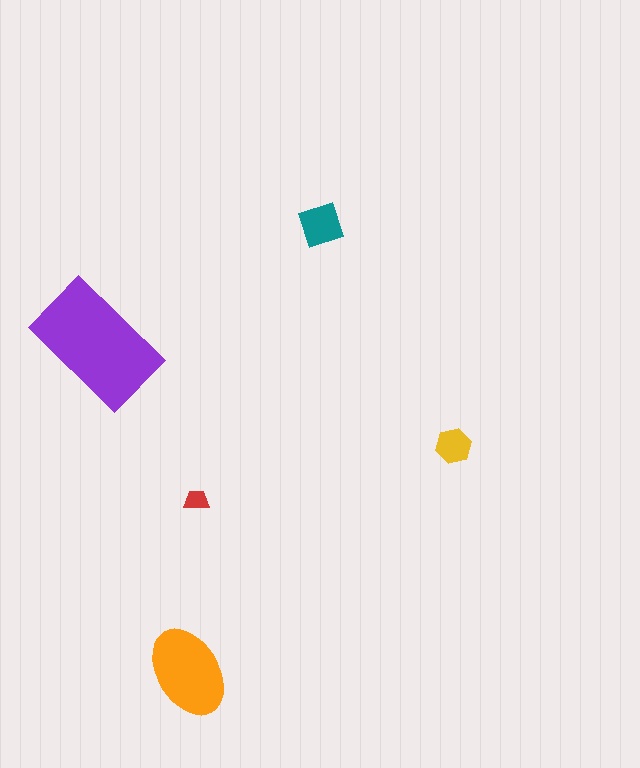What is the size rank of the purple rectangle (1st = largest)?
1st.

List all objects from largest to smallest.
The purple rectangle, the orange ellipse, the teal diamond, the yellow hexagon, the red trapezoid.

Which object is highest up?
The teal diamond is topmost.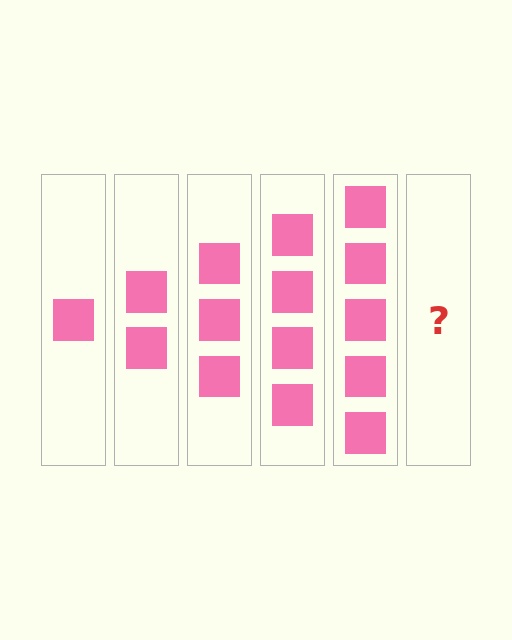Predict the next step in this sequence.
The next step is 6 squares.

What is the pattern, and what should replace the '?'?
The pattern is that each step adds one more square. The '?' should be 6 squares.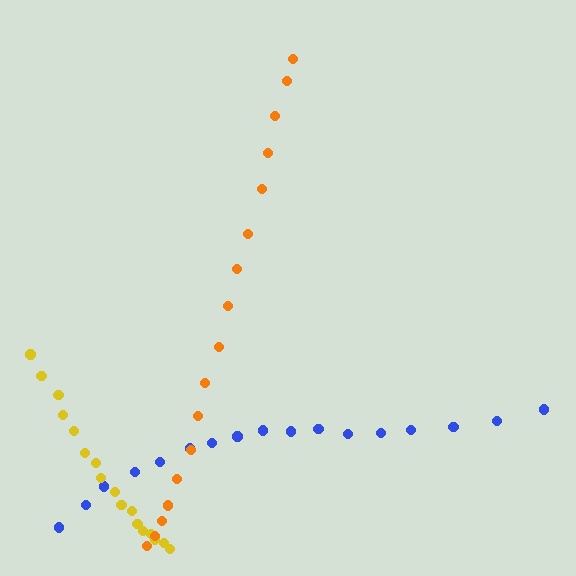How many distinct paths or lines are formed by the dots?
There are 3 distinct paths.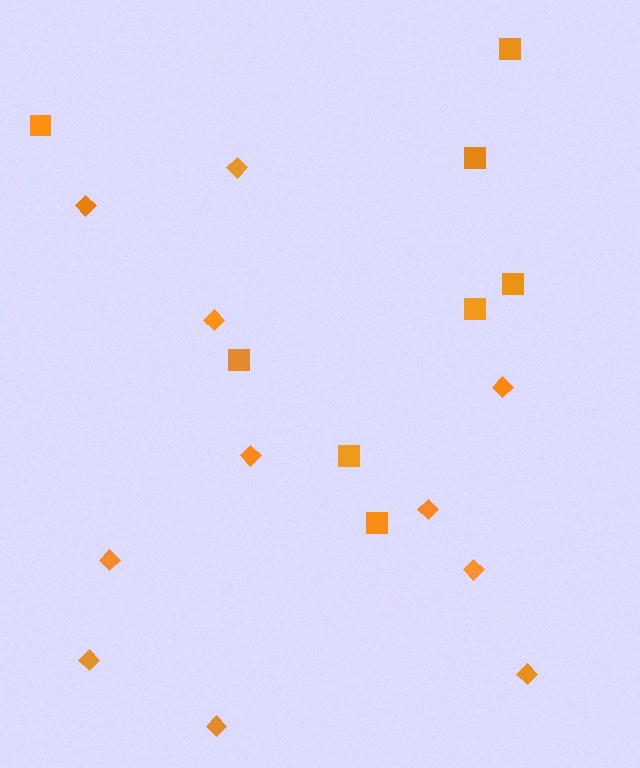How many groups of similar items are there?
There are 2 groups: one group of squares (8) and one group of diamonds (11).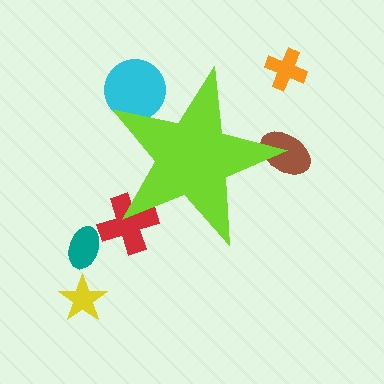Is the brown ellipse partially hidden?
Yes, the brown ellipse is partially hidden behind the lime star.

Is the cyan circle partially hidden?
Yes, the cyan circle is partially hidden behind the lime star.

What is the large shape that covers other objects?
A lime star.